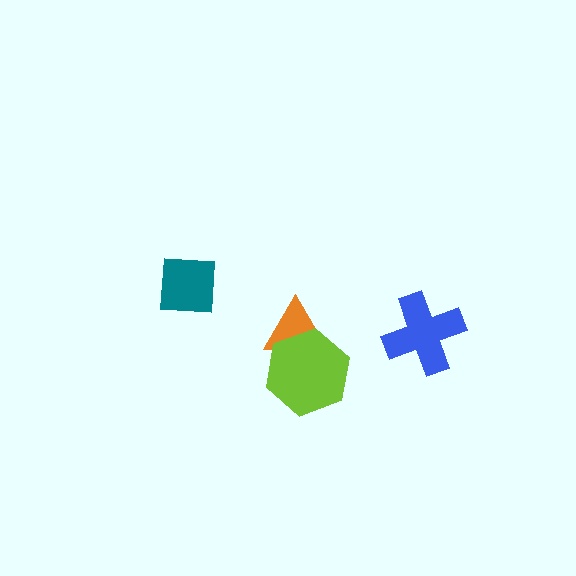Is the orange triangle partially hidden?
Yes, it is partially covered by another shape.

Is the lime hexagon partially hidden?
No, no other shape covers it.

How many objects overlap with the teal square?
0 objects overlap with the teal square.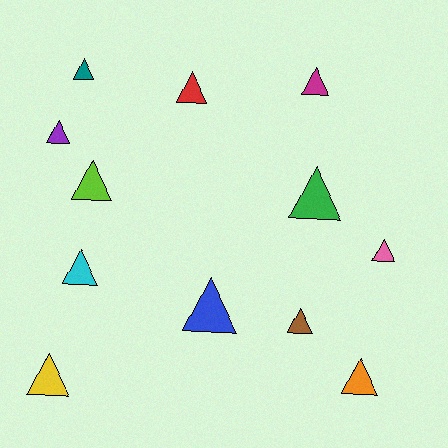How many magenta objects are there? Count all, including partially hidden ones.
There is 1 magenta object.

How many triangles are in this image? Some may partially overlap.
There are 12 triangles.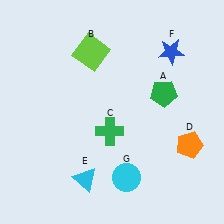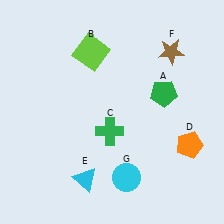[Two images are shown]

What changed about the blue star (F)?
In Image 1, F is blue. In Image 2, it changed to brown.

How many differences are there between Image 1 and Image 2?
There is 1 difference between the two images.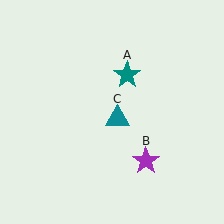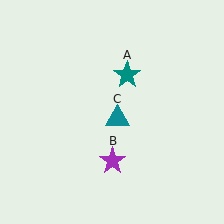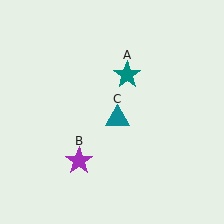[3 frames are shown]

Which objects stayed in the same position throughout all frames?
Teal star (object A) and teal triangle (object C) remained stationary.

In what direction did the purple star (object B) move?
The purple star (object B) moved left.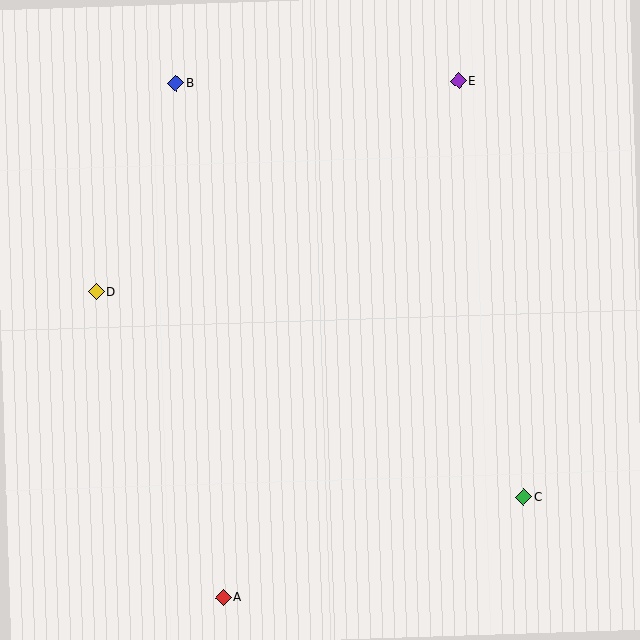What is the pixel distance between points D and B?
The distance between D and B is 223 pixels.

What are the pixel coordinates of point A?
Point A is at (223, 597).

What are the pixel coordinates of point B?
Point B is at (176, 83).